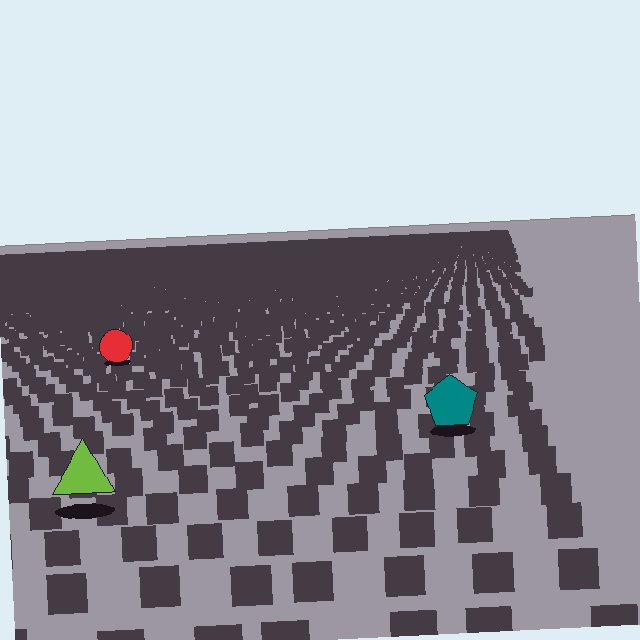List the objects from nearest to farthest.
From nearest to farthest: the lime triangle, the teal pentagon, the red circle.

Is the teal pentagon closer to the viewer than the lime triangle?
No. The lime triangle is closer — you can tell from the texture gradient: the ground texture is coarser near it.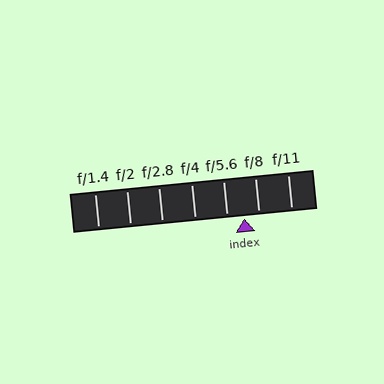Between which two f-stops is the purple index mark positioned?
The index mark is between f/5.6 and f/8.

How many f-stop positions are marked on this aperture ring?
There are 7 f-stop positions marked.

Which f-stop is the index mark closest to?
The index mark is closest to f/8.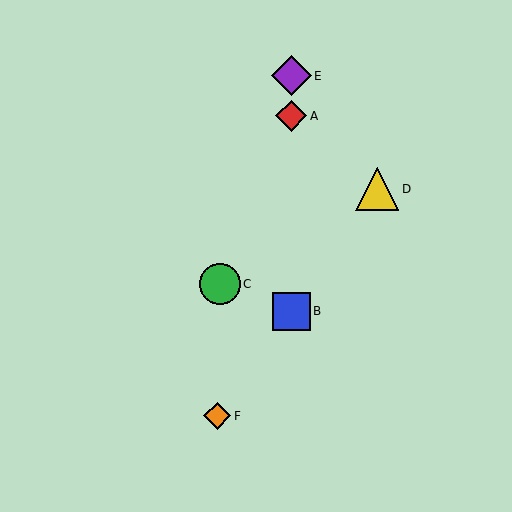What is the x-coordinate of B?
Object B is at x≈291.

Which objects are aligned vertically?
Objects A, B, E are aligned vertically.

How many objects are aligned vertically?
3 objects (A, B, E) are aligned vertically.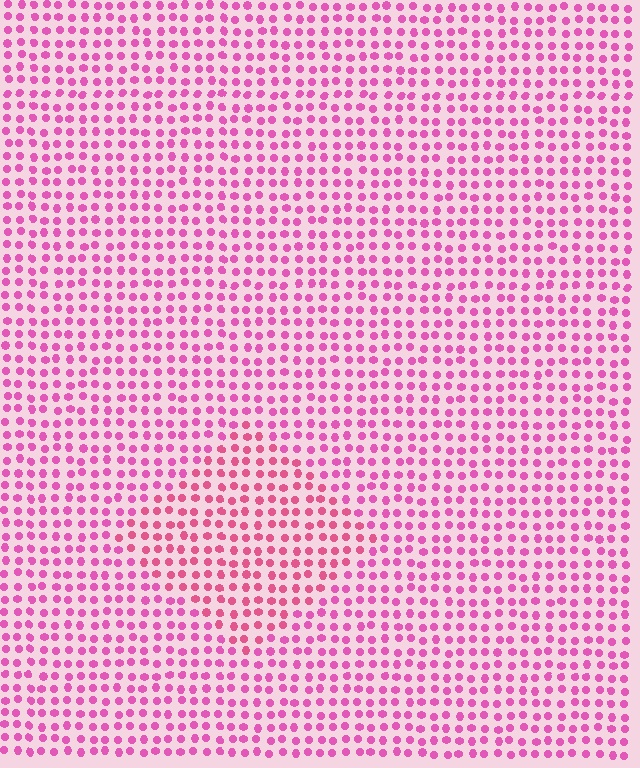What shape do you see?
I see a diamond.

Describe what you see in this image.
The image is filled with small pink elements in a uniform arrangement. A diamond-shaped region is visible where the elements are tinted to a slightly different hue, forming a subtle color boundary.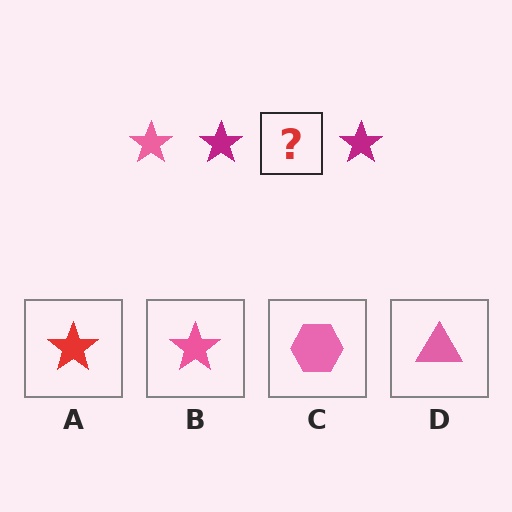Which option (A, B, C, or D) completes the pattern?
B.